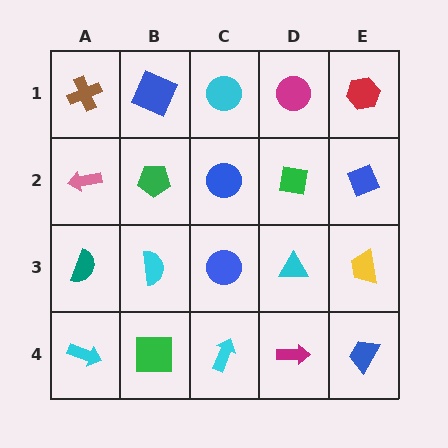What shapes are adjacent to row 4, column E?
A yellow trapezoid (row 3, column E), a magenta arrow (row 4, column D).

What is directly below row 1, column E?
A blue diamond.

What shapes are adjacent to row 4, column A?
A teal semicircle (row 3, column A), a green square (row 4, column B).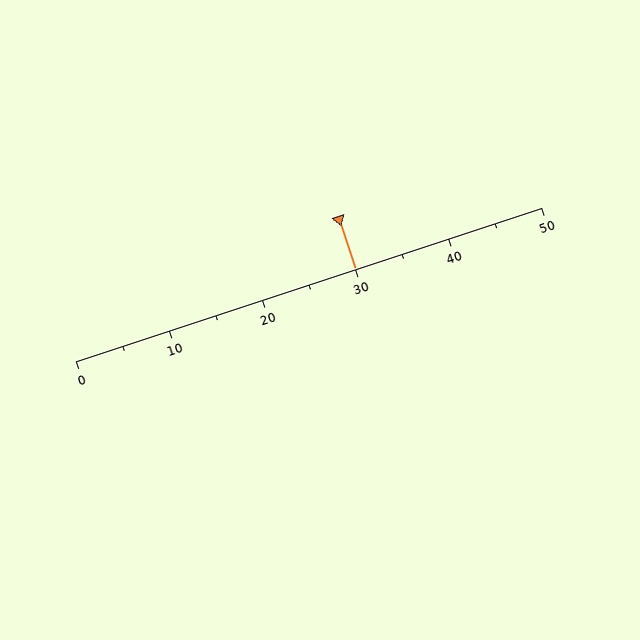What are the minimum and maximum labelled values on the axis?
The axis runs from 0 to 50.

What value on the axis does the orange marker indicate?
The marker indicates approximately 30.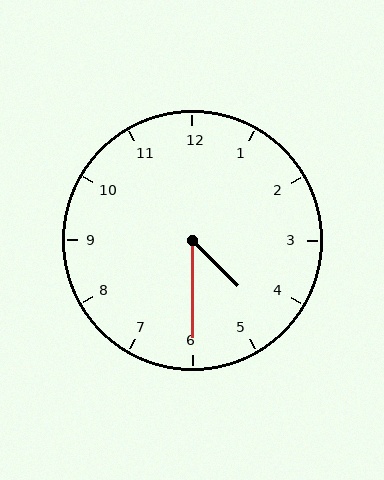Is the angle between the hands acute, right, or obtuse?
It is acute.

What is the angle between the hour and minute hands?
Approximately 45 degrees.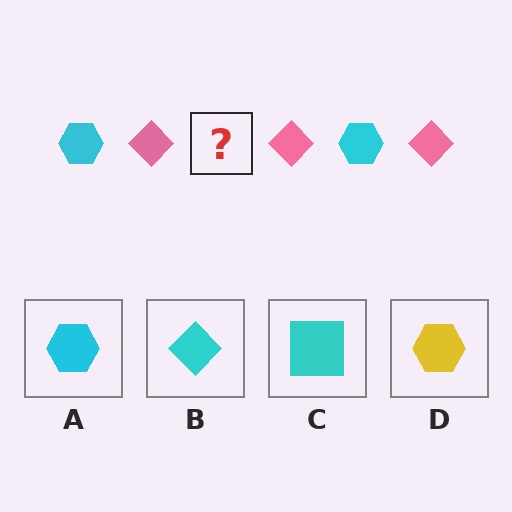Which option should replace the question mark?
Option A.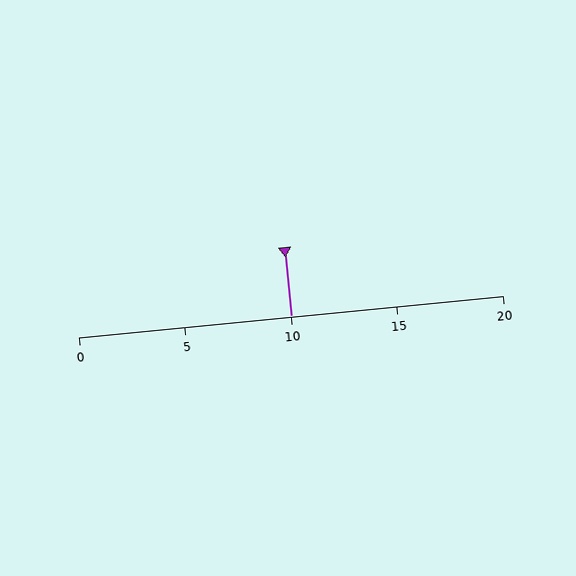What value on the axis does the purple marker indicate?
The marker indicates approximately 10.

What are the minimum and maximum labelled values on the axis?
The axis runs from 0 to 20.